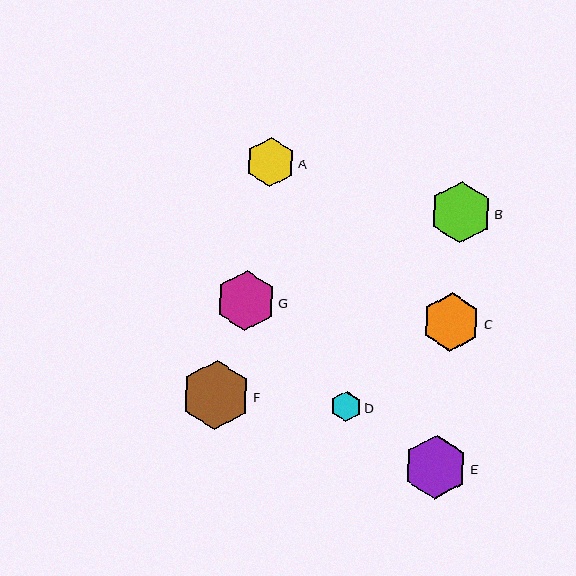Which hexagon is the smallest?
Hexagon D is the smallest with a size of approximately 30 pixels.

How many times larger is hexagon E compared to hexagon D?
Hexagon E is approximately 2.1 times the size of hexagon D.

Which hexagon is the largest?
Hexagon F is the largest with a size of approximately 69 pixels.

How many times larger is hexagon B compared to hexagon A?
Hexagon B is approximately 1.2 times the size of hexagon A.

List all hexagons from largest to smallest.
From largest to smallest: F, E, B, G, C, A, D.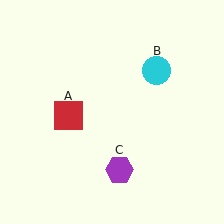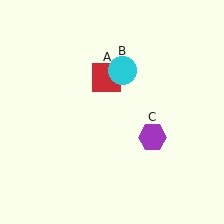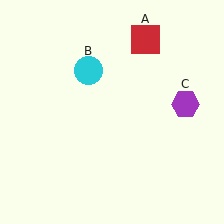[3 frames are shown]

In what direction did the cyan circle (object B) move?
The cyan circle (object B) moved left.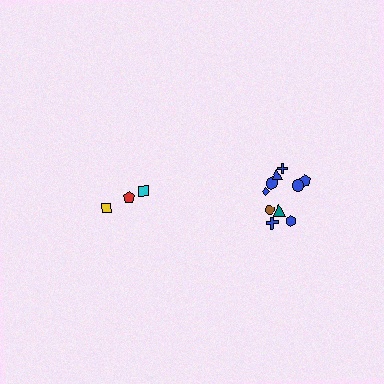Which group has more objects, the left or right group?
The right group.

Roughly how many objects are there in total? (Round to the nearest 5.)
Roughly 15 objects in total.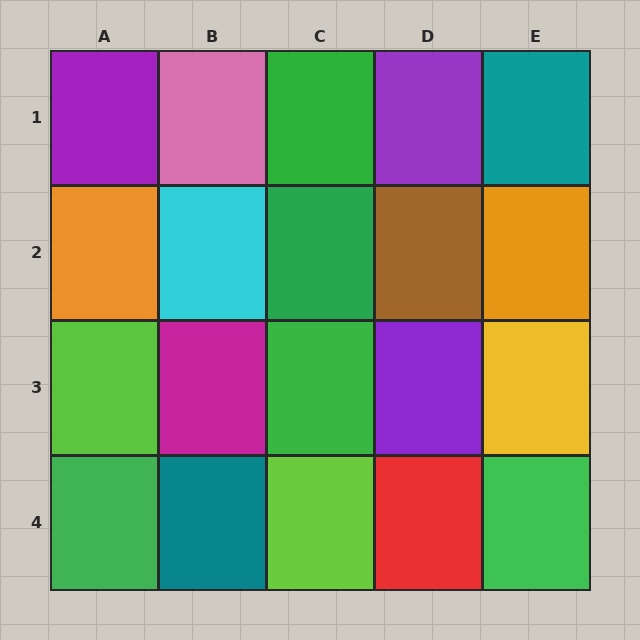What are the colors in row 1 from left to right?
Purple, pink, green, purple, teal.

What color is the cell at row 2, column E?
Orange.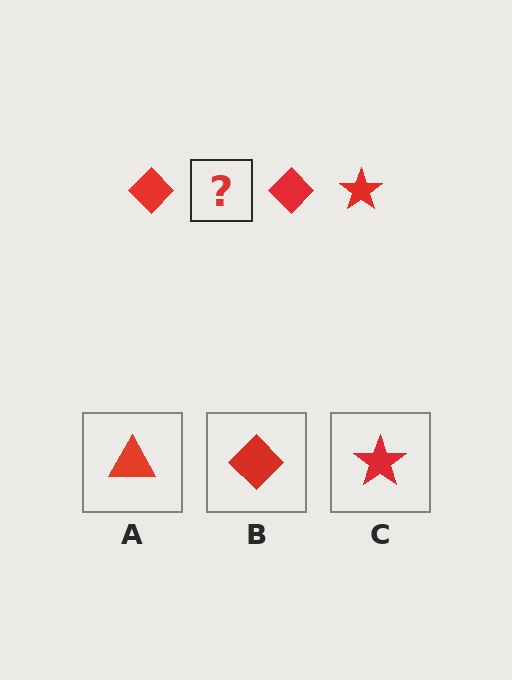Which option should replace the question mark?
Option C.